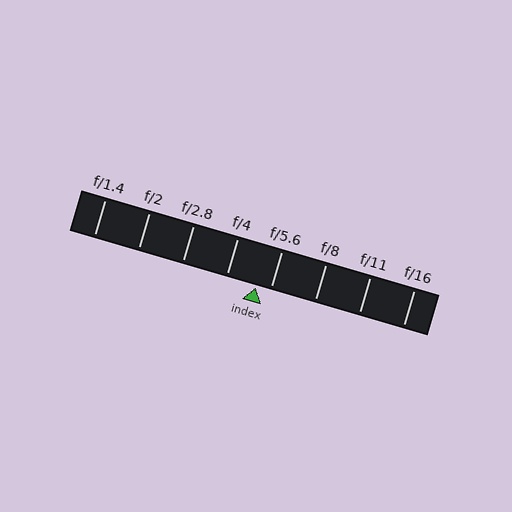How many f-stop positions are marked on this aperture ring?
There are 8 f-stop positions marked.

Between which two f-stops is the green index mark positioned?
The index mark is between f/4 and f/5.6.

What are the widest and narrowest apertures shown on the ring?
The widest aperture shown is f/1.4 and the narrowest is f/16.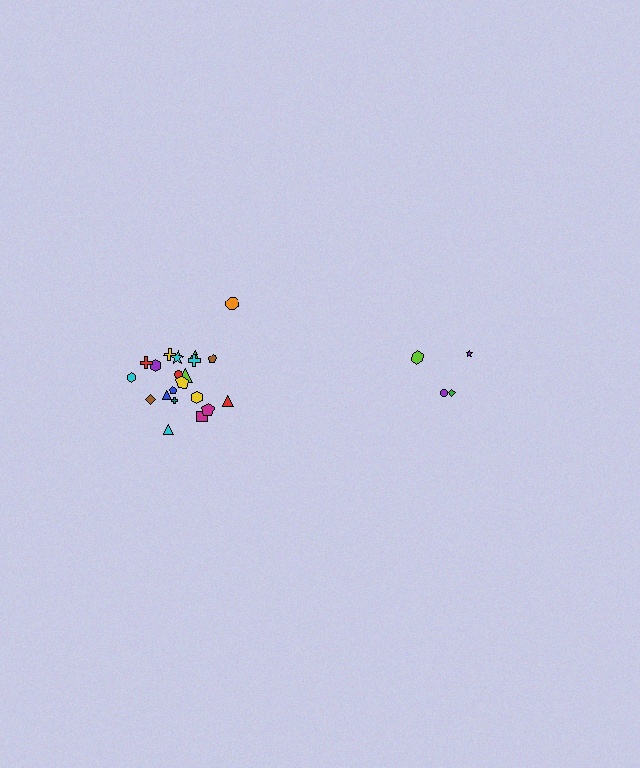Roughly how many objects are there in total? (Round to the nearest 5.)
Roughly 25 objects in total.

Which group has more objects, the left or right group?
The left group.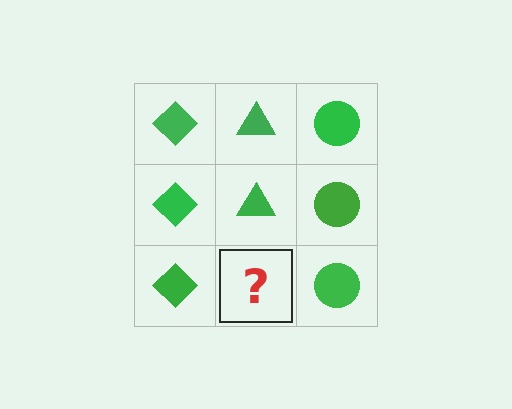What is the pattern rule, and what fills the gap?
The rule is that each column has a consistent shape. The gap should be filled with a green triangle.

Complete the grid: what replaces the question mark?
The question mark should be replaced with a green triangle.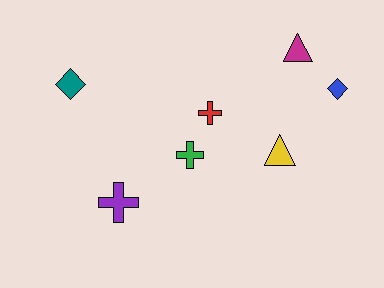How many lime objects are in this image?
There are no lime objects.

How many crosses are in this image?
There are 3 crosses.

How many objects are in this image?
There are 7 objects.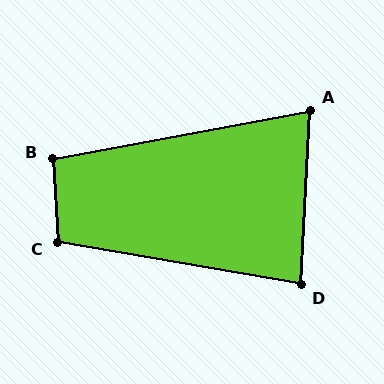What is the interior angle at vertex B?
Approximately 97 degrees (obtuse).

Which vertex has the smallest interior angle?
A, at approximately 77 degrees.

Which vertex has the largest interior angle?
C, at approximately 103 degrees.